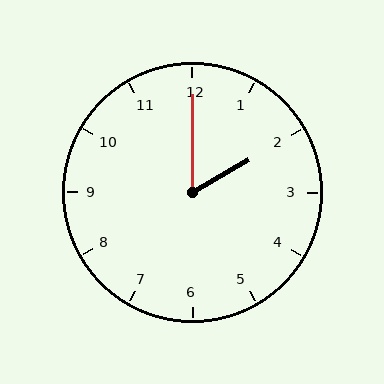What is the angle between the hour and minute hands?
Approximately 60 degrees.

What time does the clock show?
2:00.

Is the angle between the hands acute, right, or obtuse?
It is acute.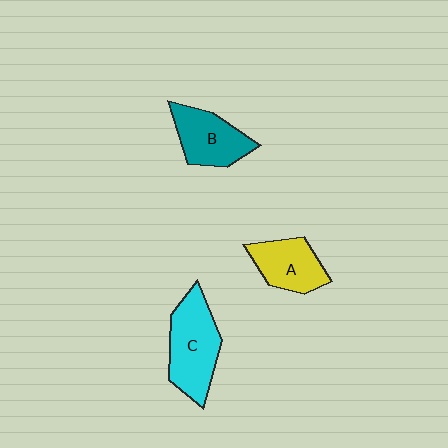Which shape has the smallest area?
Shape A (yellow).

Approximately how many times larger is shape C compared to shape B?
Approximately 1.3 times.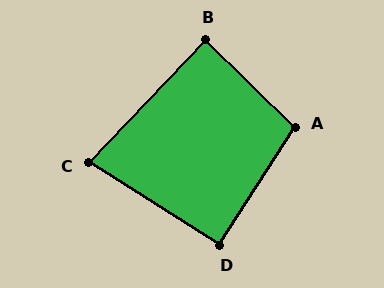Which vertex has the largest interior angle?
A, at approximately 101 degrees.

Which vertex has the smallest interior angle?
C, at approximately 79 degrees.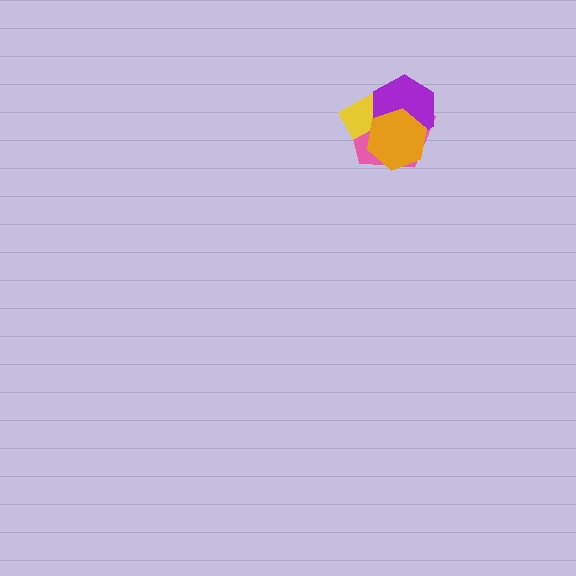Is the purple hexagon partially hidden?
Yes, it is partially covered by another shape.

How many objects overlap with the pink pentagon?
3 objects overlap with the pink pentagon.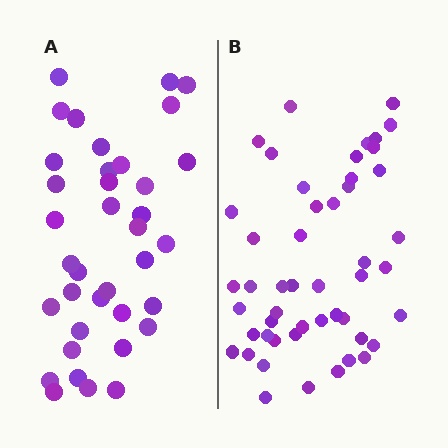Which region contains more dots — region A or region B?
Region B (the right region) has more dots.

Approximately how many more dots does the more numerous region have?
Region B has roughly 12 or so more dots than region A.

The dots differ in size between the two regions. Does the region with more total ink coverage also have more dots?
No. Region A has more total ink coverage because its dots are larger, but region B actually contains more individual dots. Total area can be misleading — the number of items is what matters here.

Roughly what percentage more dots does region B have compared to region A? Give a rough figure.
About 30% more.